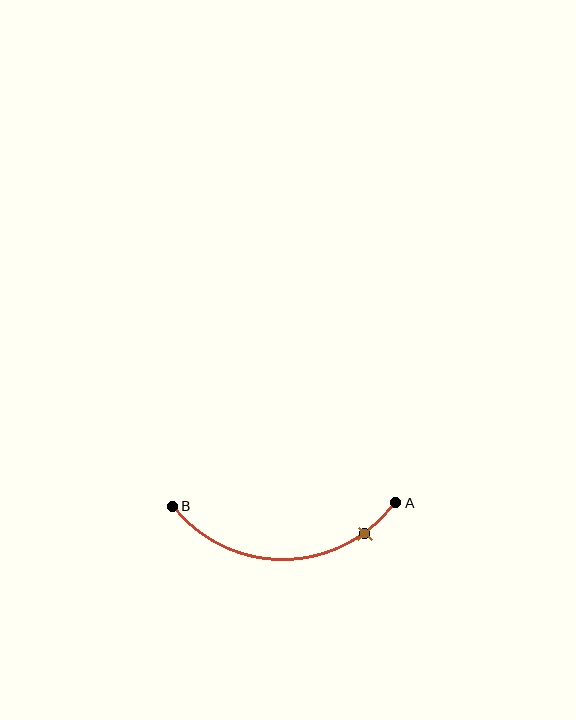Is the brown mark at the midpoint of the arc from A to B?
No. The brown mark lies on the arc but is closer to endpoint A. The arc midpoint would be at the point on the curve equidistant along the arc from both A and B.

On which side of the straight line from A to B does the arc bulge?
The arc bulges below the straight line connecting A and B.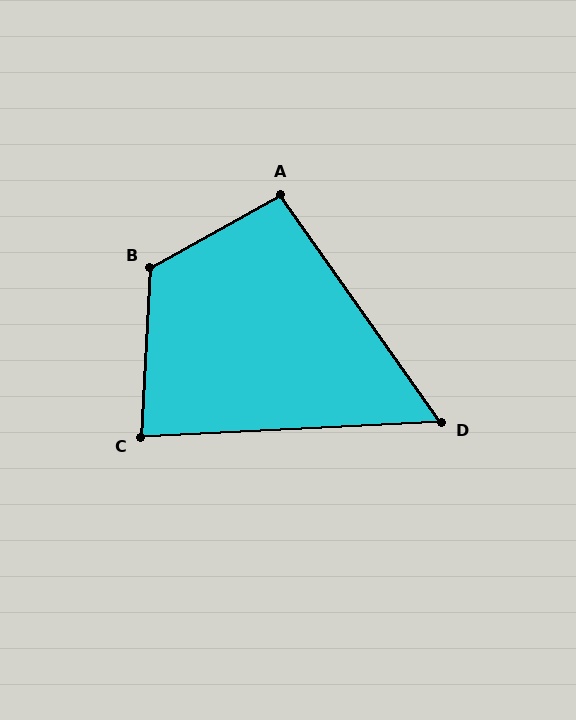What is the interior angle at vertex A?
Approximately 96 degrees (obtuse).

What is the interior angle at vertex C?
Approximately 84 degrees (acute).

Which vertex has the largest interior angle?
B, at approximately 122 degrees.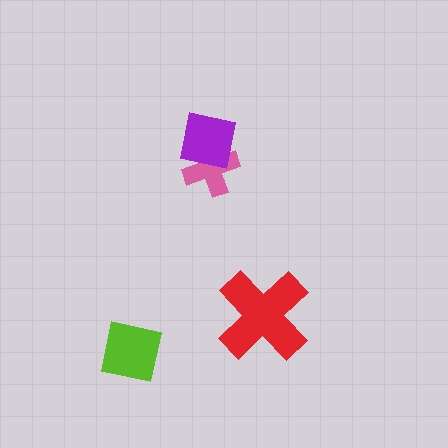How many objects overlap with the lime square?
0 objects overlap with the lime square.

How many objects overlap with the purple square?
1 object overlaps with the purple square.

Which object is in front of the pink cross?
The purple square is in front of the pink cross.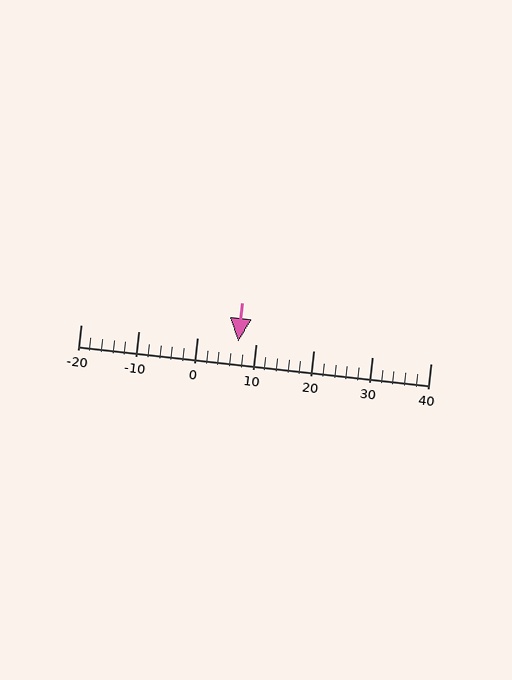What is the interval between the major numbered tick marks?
The major tick marks are spaced 10 units apart.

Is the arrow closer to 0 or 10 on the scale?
The arrow is closer to 10.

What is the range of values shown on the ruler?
The ruler shows values from -20 to 40.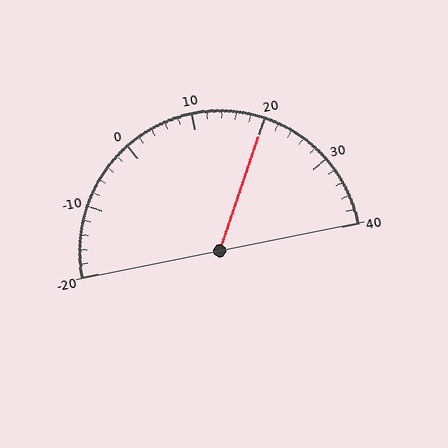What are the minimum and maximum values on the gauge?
The gauge ranges from -20 to 40.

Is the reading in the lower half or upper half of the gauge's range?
The reading is in the upper half of the range (-20 to 40).